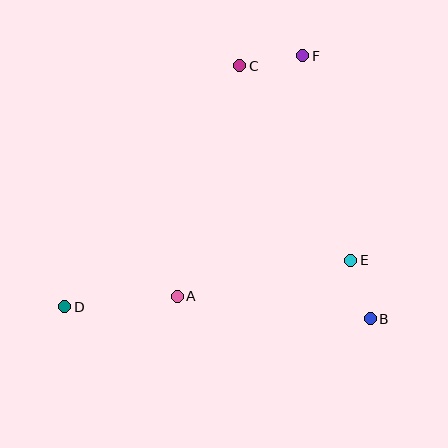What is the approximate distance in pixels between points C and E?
The distance between C and E is approximately 224 pixels.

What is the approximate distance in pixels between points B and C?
The distance between B and C is approximately 285 pixels.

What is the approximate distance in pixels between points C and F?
The distance between C and F is approximately 64 pixels.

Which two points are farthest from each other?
Points D and F are farthest from each other.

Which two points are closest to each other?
Points B and E are closest to each other.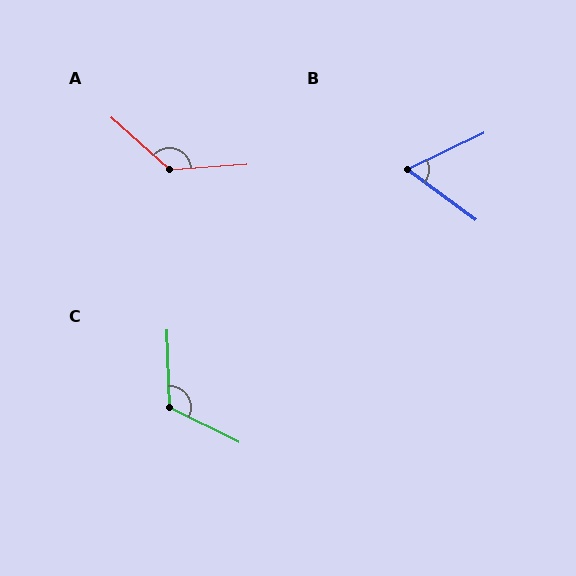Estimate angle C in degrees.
Approximately 118 degrees.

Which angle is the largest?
A, at approximately 134 degrees.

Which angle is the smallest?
B, at approximately 62 degrees.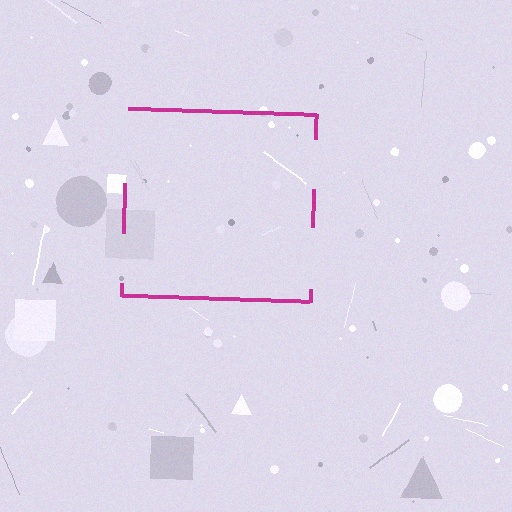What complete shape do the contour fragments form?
The contour fragments form a square.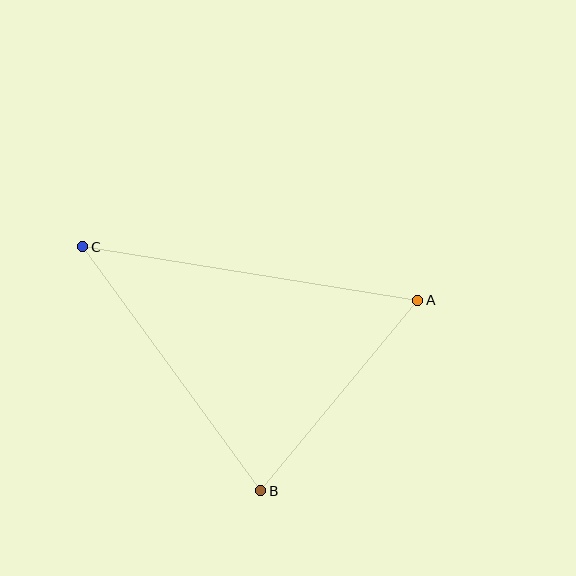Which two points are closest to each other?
Points A and B are closest to each other.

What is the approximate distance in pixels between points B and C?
The distance between B and C is approximately 302 pixels.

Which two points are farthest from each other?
Points A and C are farthest from each other.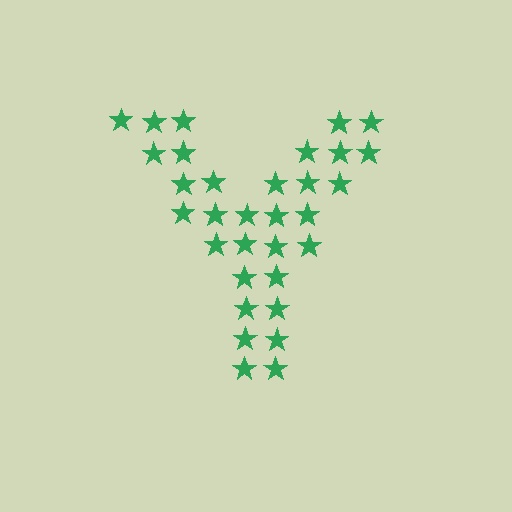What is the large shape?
The large shape is the letter Y.